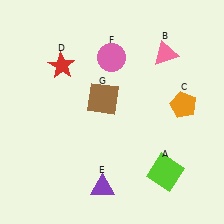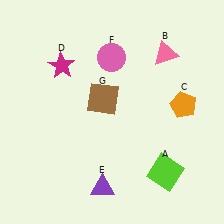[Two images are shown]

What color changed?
The star (D) changed from red in Image 1 to magenta in Image 2.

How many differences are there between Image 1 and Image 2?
There is 1 difference between the two images.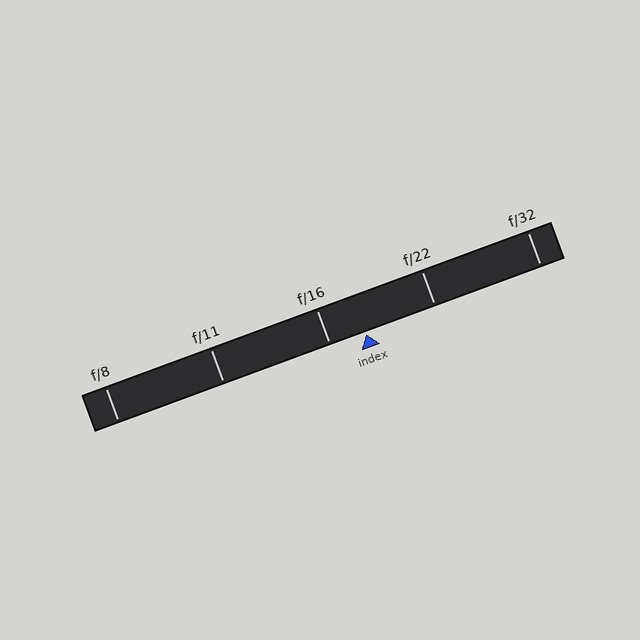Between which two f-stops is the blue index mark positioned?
The index mark is between f/16 and f/22.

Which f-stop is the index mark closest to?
The index mark is closest to f/16.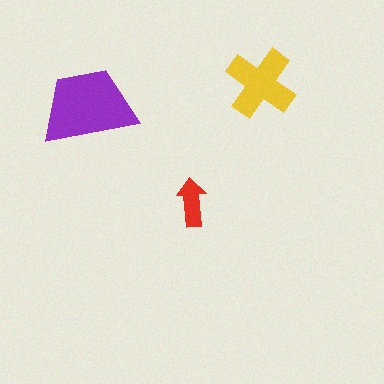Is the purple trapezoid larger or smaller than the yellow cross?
Larger.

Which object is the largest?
The purple trapezoid.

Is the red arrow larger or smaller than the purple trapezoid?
Smaller.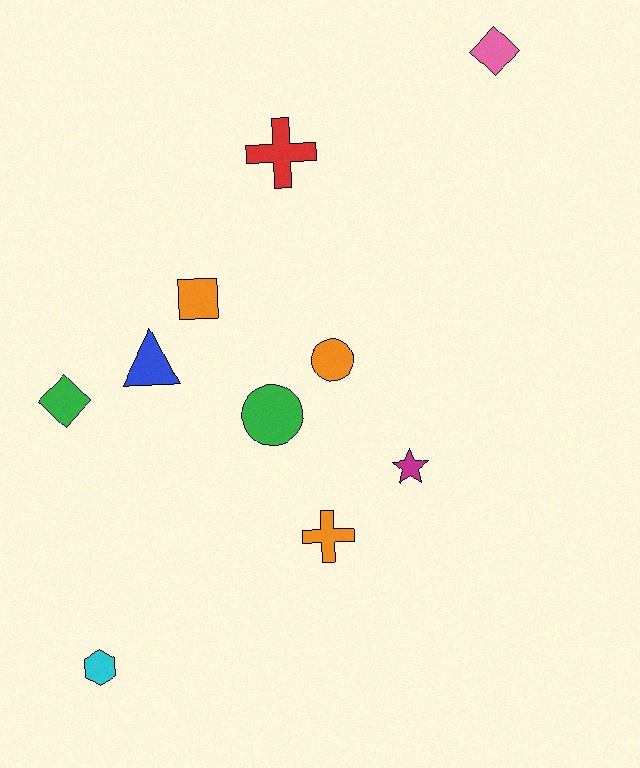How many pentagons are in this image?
There are no pentagons.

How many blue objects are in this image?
There is 1 blue object.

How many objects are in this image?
There are 10 objects.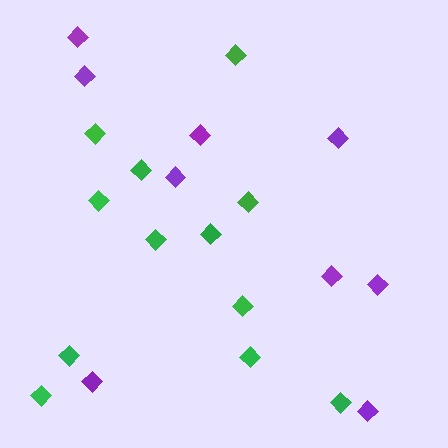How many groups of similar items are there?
There are 2 groups: one group of purple diamonds (9) and one group of green diamonds (12).